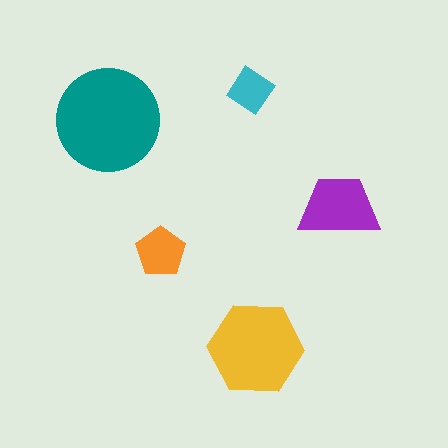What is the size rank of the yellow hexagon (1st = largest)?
2nd.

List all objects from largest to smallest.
The teal circle, the yellow hexagon, the purple trapezoid, the orange pentagon, the cyan diamond.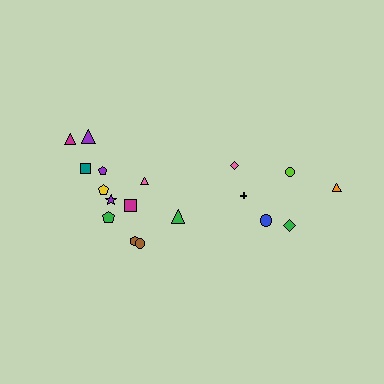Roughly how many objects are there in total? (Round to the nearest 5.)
Roughly 20 objects in total.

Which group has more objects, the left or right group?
The left group.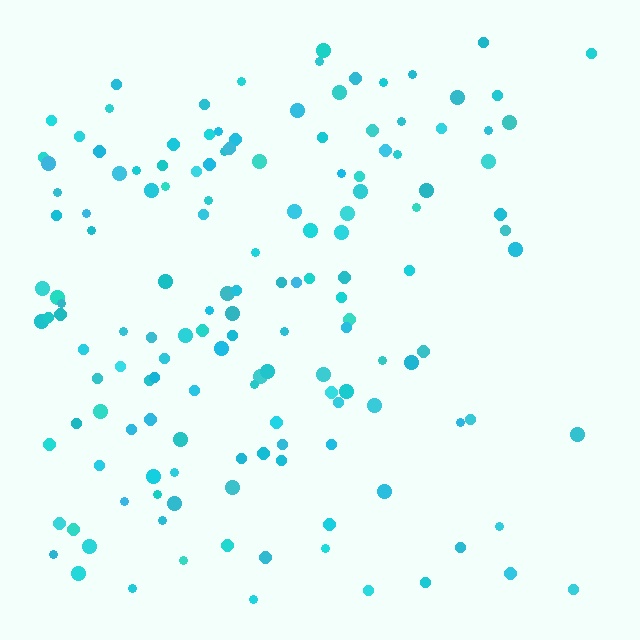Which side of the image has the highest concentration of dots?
The left.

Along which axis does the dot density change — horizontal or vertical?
Horizontal.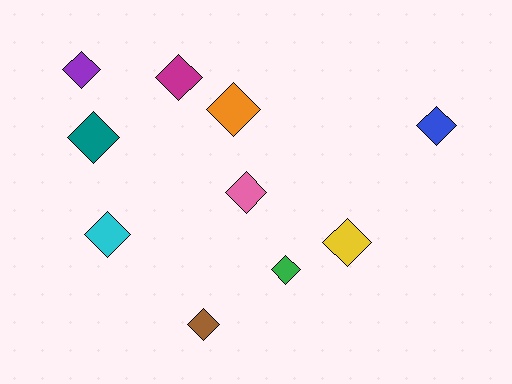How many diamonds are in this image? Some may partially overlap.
There are 10 diamonds.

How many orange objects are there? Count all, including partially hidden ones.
There is 1 orange object.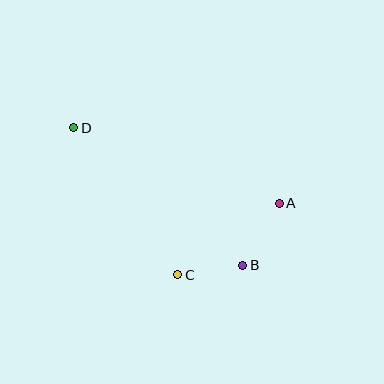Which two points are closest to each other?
Points B and C are closest to each other.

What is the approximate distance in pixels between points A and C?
The distance between A and C is approximately 124 pixels.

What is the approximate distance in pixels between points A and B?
The distance between A and B is approximately 72 pixels.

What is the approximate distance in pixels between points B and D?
The distance between B and D is approximately 218 pixels.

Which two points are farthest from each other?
Points A and D are farthest from each other.